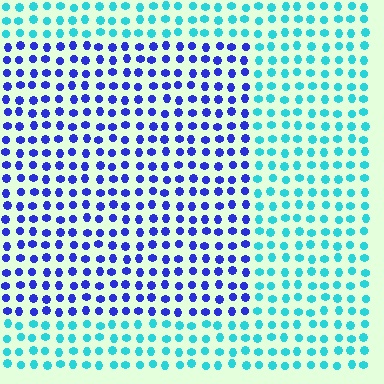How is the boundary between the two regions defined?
The boundary is defined purely by a slight shift in hue (about 56 degrees). Spacing, size, and orientation are identical on both sides.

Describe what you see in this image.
The image is filled with small cyan elements in a uniform arrangement. A rectangle-shaped region is visible where the elements are tinted to a slightly different hue, forming a subtle color boundary.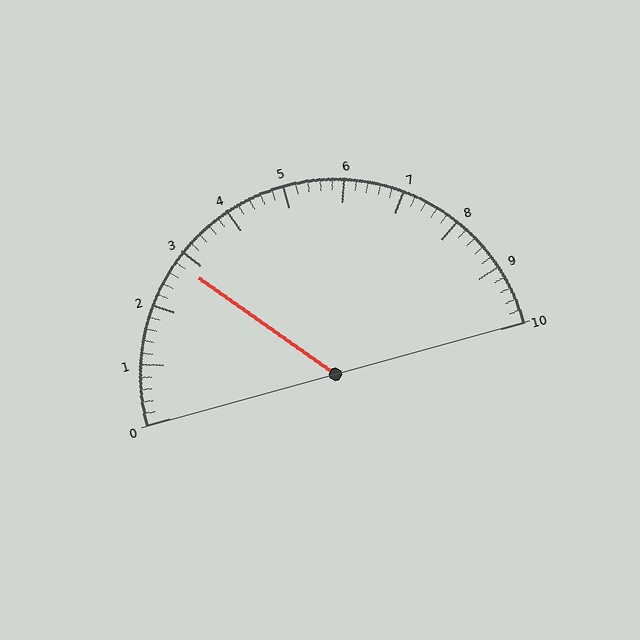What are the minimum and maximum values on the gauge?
The gauge ranges from 0 to 10.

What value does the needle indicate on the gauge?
The needle indicates approximately 2.8.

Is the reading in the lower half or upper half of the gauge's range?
The reading is in the lower half of the range (0 to 10).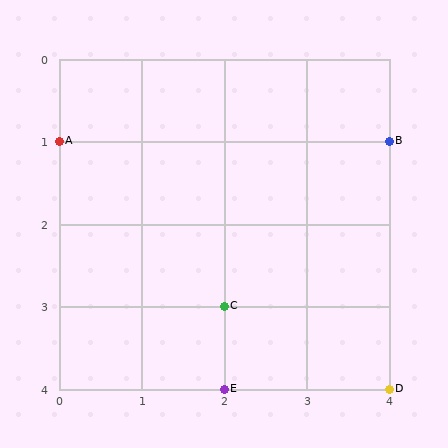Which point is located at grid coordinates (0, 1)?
Point A is at (0, 1).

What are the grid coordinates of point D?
Point D is at grid coordinates (4, 4).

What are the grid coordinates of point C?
Point C is at grid coordinates (2, 3).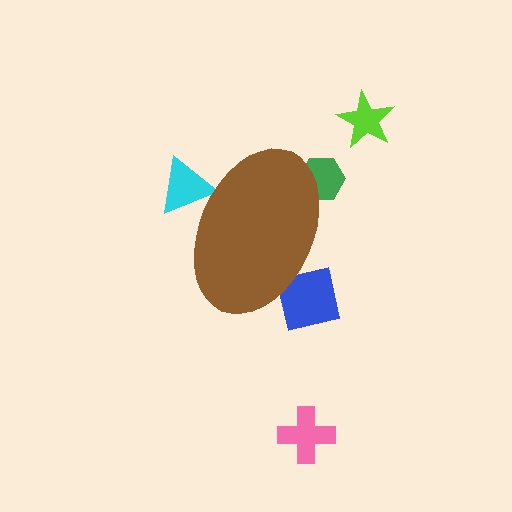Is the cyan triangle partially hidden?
Yes, the cyan triangle is partially hidden behind the brown ellipse.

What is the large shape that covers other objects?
A brown ellipse.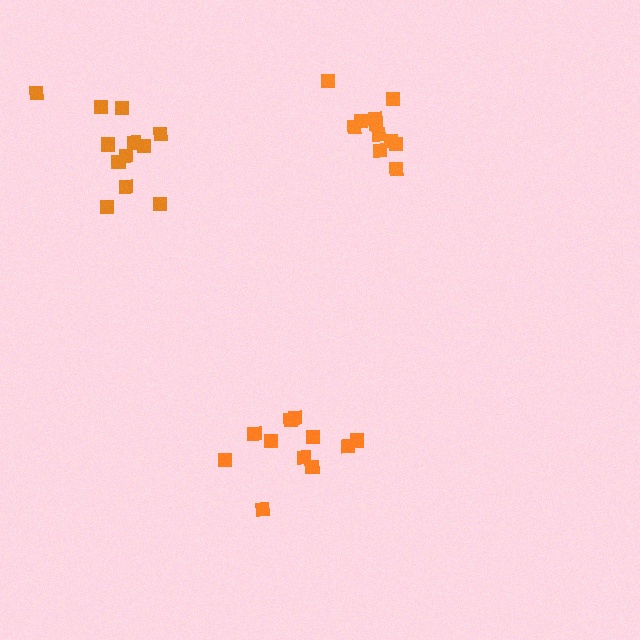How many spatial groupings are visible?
There are 3 spatial groupings.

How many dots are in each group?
Group 1: 11 dots, Group 2: 11 dots, Group 3: 12 dots (34 total).